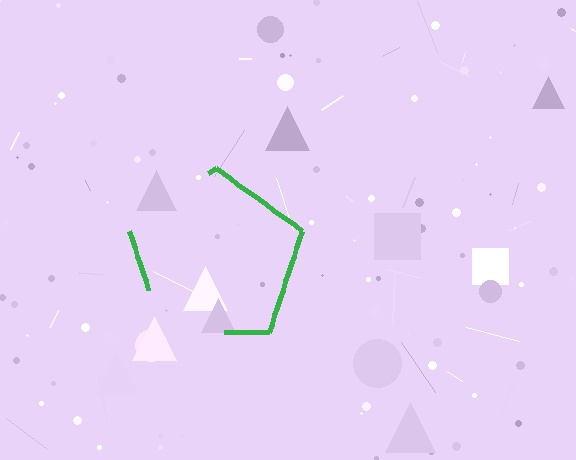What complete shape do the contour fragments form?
The contour fragments form a pentagon.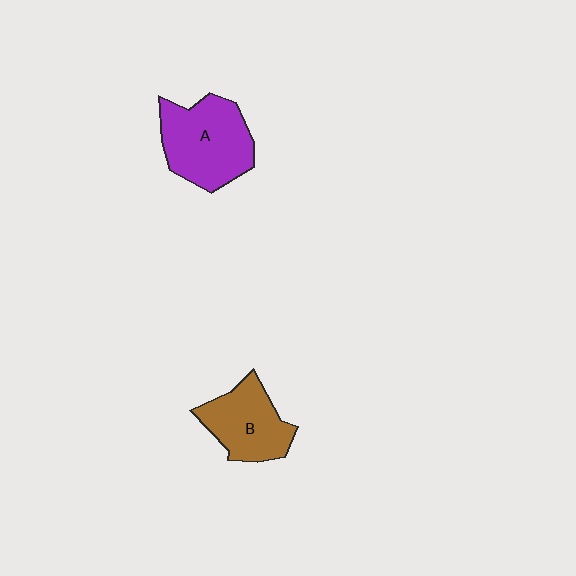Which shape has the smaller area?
Shape B (brown).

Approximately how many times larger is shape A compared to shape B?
Approximately 1.3 times.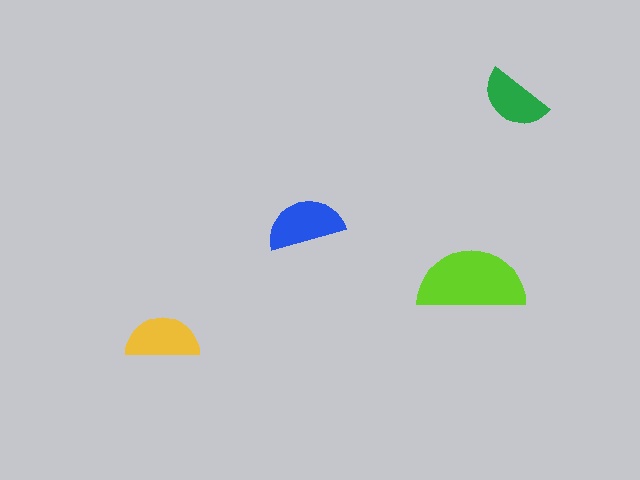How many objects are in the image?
There are 4 objects in the image.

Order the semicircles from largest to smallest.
the lime one, the blue one, the yellow one, the green one.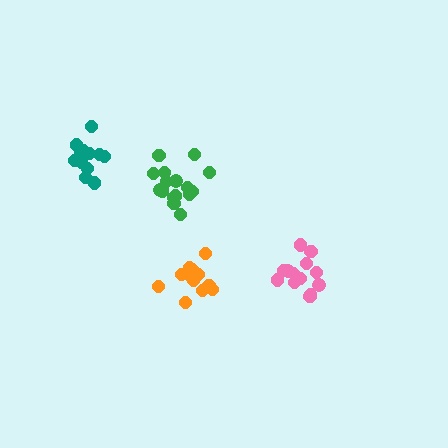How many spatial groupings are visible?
There are 4 spatial groupings.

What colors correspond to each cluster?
The clusters are colored: green, orange, pink, teal.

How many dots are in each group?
Group 1: 16 dots, Group 2: 13 dots, Group 3: 13 dots, Group 4: 13 dots (55 total).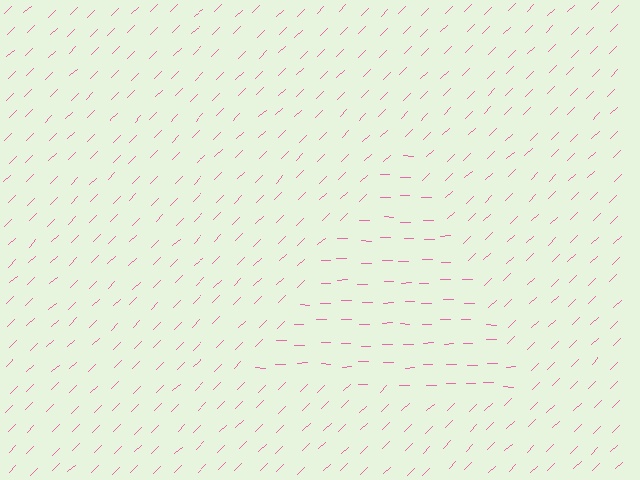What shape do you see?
I see a triangle.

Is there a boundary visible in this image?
Yes, there is a texture boundary formed by a change in line orientation.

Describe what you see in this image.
The image is filled with small pink line segments. A triangle region in the image has lines oriented differently from the surrounding lines, creating a visible texture boundary.